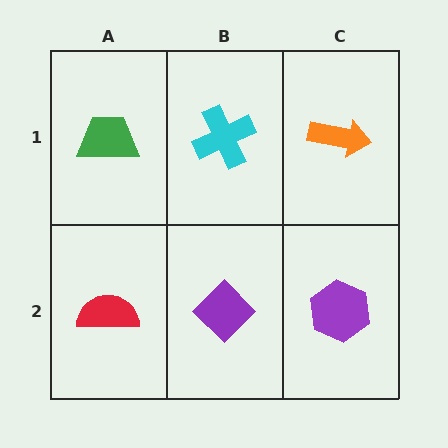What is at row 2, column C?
A purple hexagon.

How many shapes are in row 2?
3 shapes.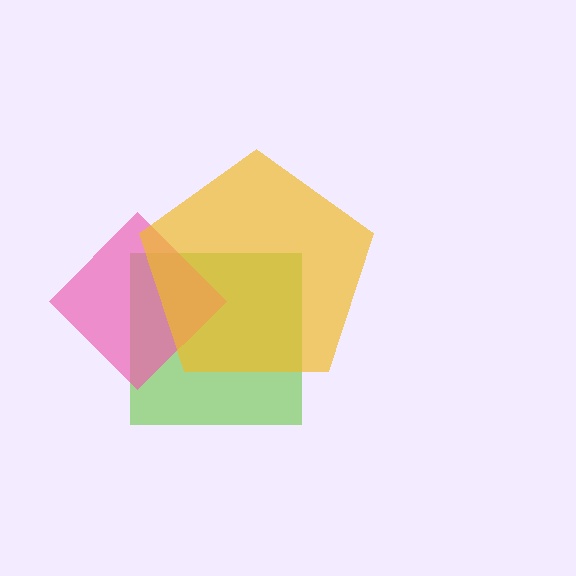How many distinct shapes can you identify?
There are 3 distinct shapes: a lime square, a pink diamond, a yellow pentagon.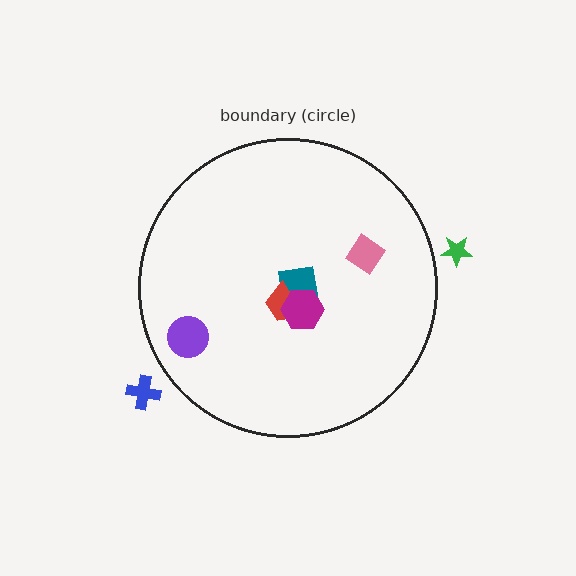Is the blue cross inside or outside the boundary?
Outside.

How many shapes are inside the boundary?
5 inside, 2 outside.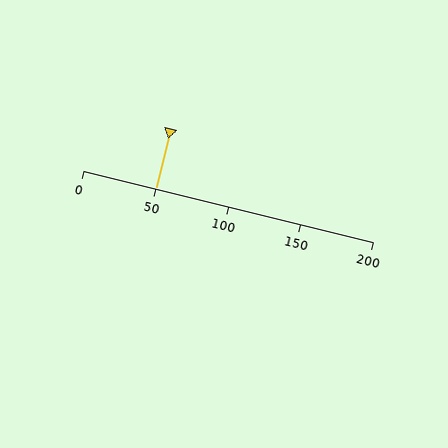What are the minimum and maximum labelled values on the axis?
The axis runs from 0 to 200.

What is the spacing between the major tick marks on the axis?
The major ticks are spaced 50 apart.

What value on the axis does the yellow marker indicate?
The marker indicates approximately 50.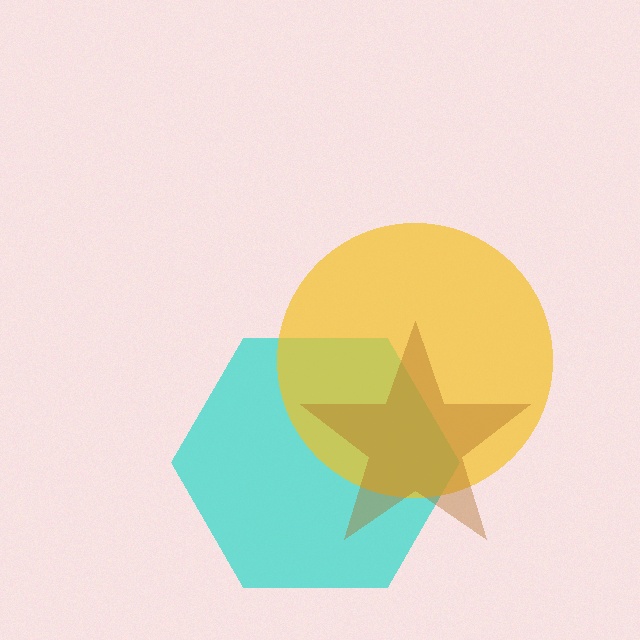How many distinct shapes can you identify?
There are 3 distinct shapes: a cyan hexagon, a yellow circle, a brown star.